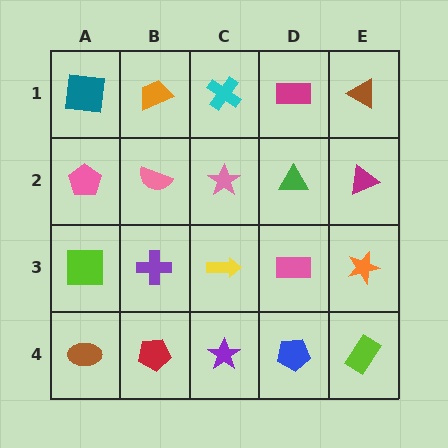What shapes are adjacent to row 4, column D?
A pink rectangle (row 3, column D), a purple star (row 4, column C), a lime rectangle (row 4, column E).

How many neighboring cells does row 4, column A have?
2.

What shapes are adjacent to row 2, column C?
A cyan cross (row 1, column C), a yellow arrow (row 3, column C), a pink semicircle (row 2, column B), a green triangle (row 2, column D).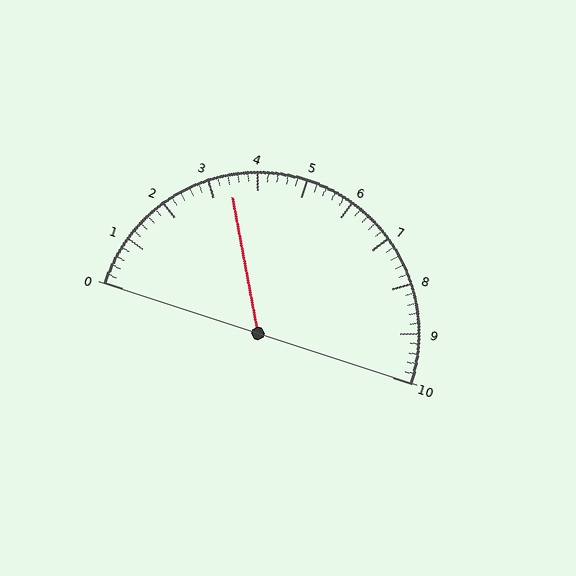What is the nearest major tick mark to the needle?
The nearest major tick mark is 3.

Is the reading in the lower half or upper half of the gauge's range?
The reading is in the lower half of the range (0 to 10).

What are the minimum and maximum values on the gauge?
The gauge ranges from 0 to 10.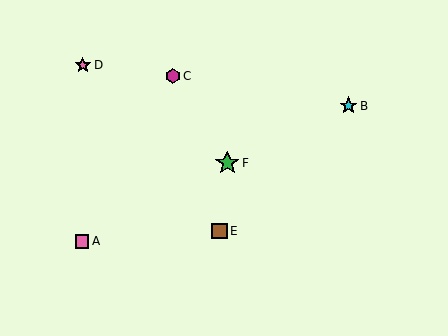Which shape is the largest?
The green star (labeled F) is the largest.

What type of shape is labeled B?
Shape B is a cyan star.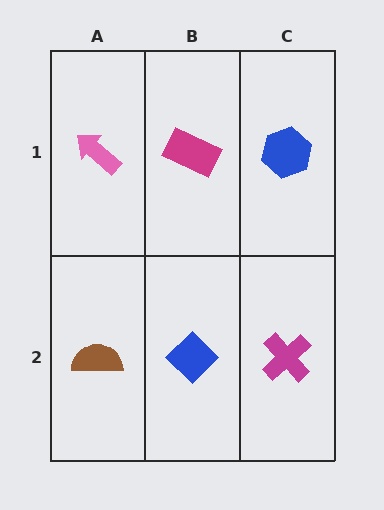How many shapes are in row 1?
3 shapes.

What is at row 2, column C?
A magenta cross.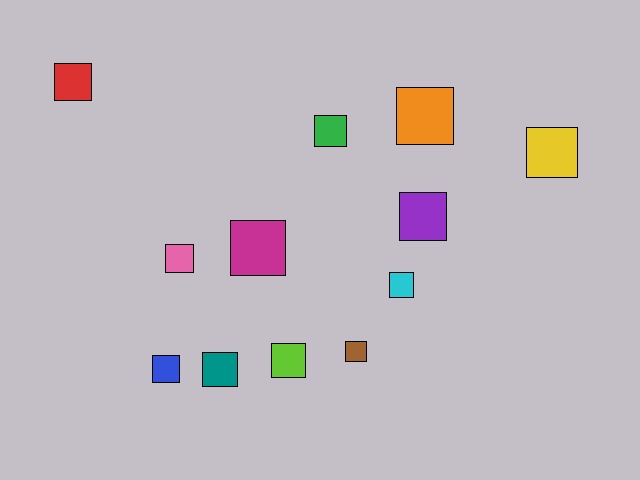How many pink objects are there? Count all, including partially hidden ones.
There is 1 pink object.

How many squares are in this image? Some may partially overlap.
There are 12 squares.